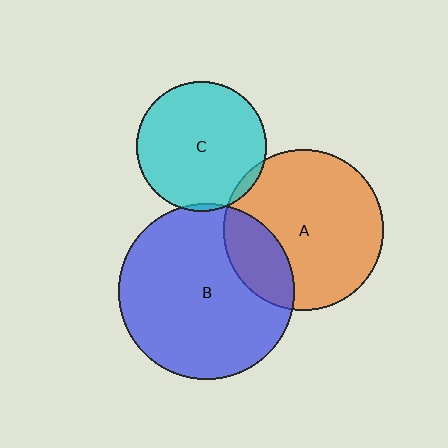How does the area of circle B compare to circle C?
Approximately 1.8 times.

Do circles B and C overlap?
Yes.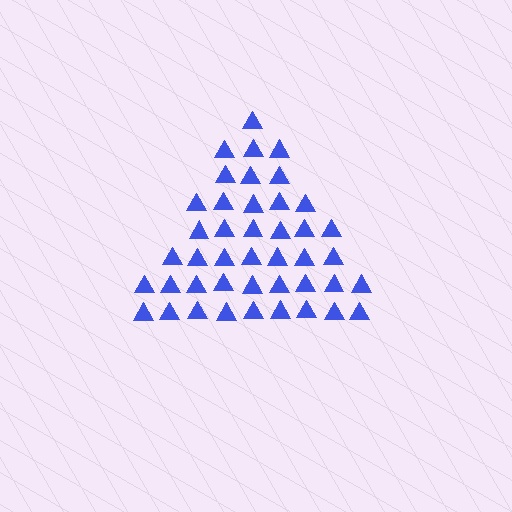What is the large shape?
The large shape is a triangle.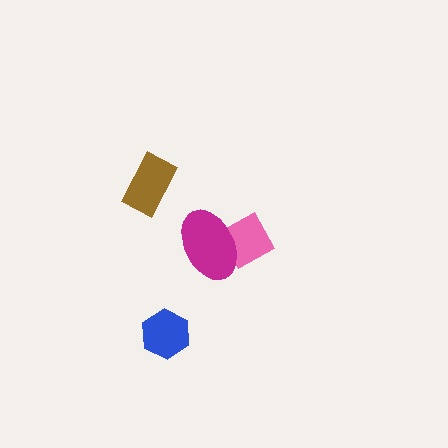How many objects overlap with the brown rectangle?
0 objects overlap with the brown rectangle.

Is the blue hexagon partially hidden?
No, no other shape covers it.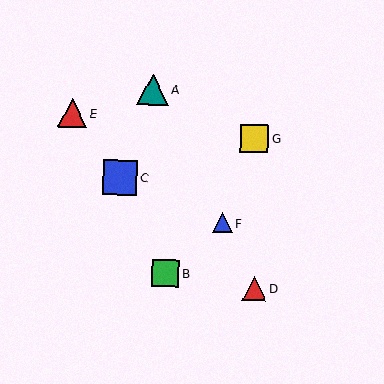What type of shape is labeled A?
Shape A is a teal triangle.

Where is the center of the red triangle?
The center of the red triangle is at (254, 288).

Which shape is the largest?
The blue square (labeled C) is the largest.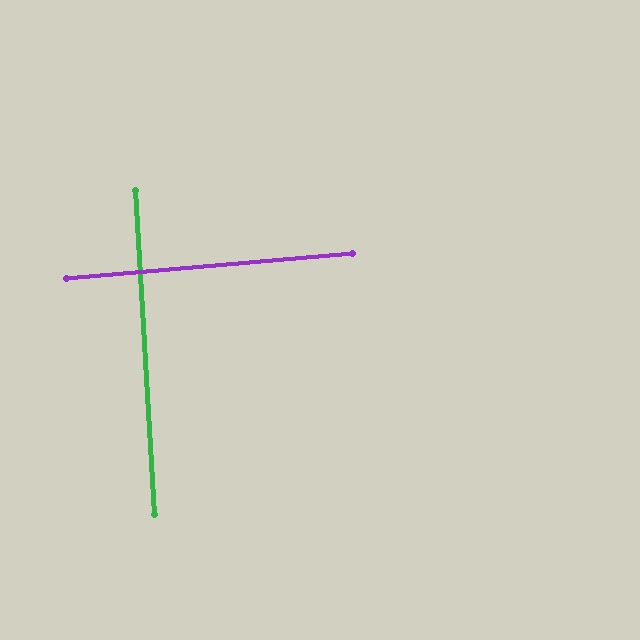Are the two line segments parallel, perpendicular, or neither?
Perpendicular — they meet at approximately 88°.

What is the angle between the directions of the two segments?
Approximately 88 degrees.